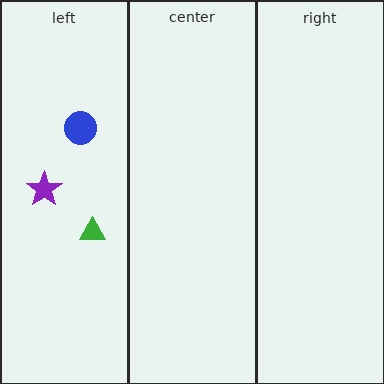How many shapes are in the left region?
3.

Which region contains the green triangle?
The left region.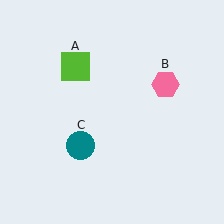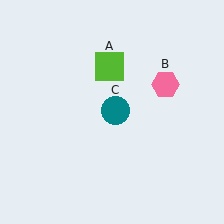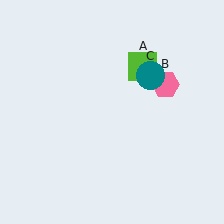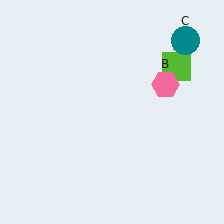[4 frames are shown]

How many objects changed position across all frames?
2 objects changed position: lime square (object A), teal circle (object C).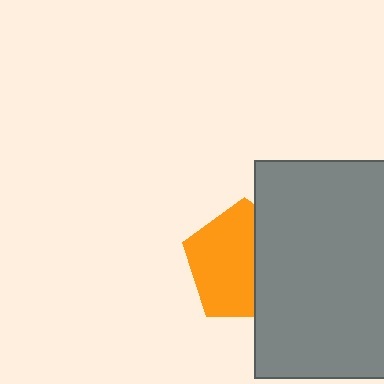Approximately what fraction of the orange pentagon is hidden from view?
Roughly 40% of the orange pentagon is hidden behind the gray rectangle.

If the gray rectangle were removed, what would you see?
You would see the complete orange pentagon.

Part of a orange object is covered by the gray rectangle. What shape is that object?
It is a pentagon.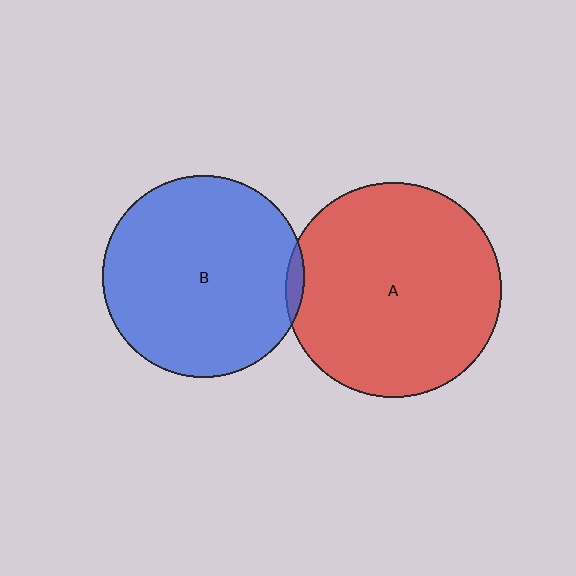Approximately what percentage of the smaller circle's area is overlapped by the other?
Approximately 5%.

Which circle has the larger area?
Circle A (red).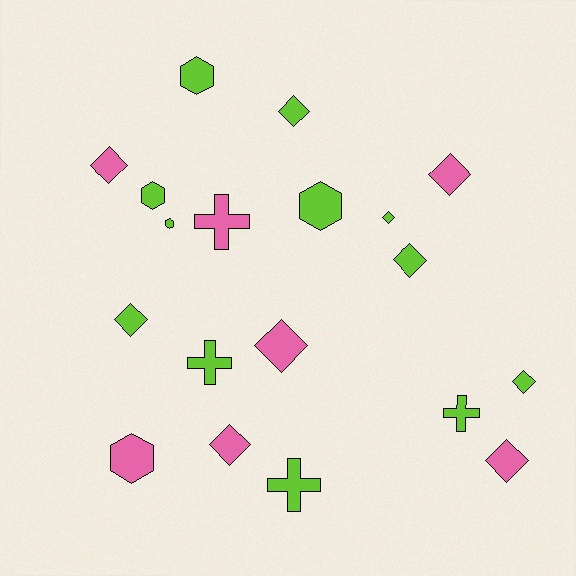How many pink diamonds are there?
There are 5 pink diamonds.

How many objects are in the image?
There are 19 objects.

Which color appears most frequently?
Lime, with 12 objects.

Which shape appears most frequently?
Diamond, with 10 objects.